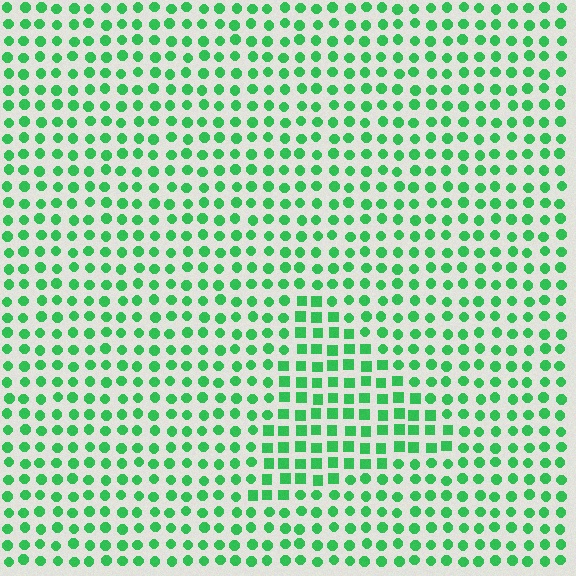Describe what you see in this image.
The image is filled with small green elements arranged in a uniform grid. A triangle-shaped region contains squares, while the surrounding area contains circles. The boundary is defined purely by the change in element shape.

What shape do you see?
I see a triangle.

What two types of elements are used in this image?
The image uses squares inside the triangle region and circles outside it.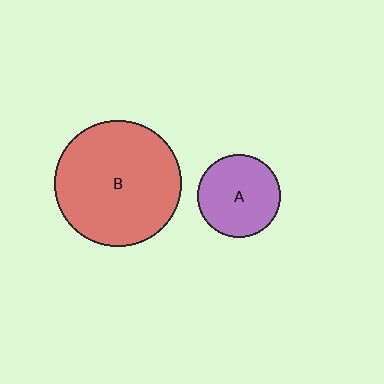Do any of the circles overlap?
No, none of the circles overlap.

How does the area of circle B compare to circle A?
Approximately 2.3 times.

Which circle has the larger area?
Circle B (red).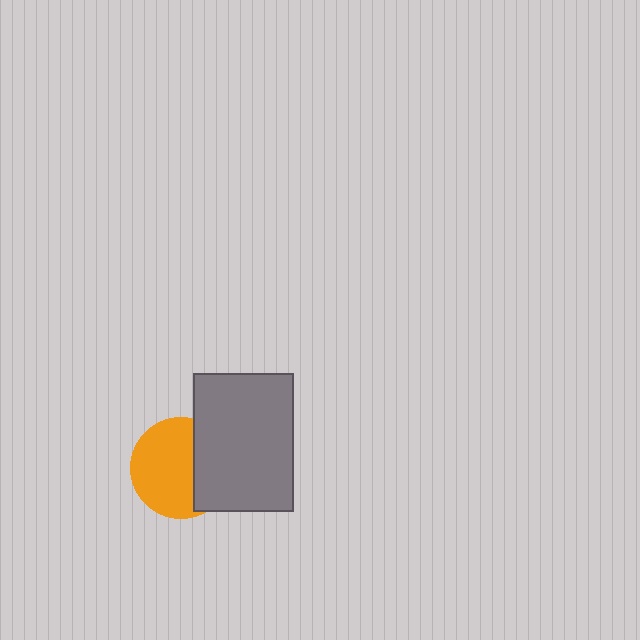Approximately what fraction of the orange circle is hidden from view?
Roughly 34% of the orange circle is hidden behind the gray rectangle.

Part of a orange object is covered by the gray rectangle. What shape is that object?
It is a circle.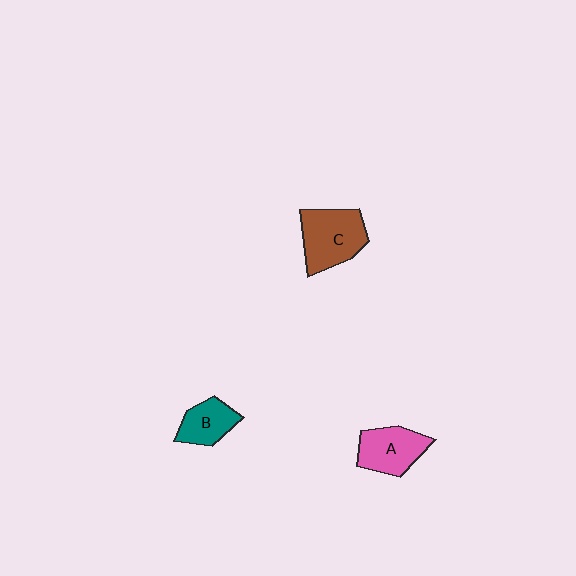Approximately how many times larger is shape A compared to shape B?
Approximately 1.3 times.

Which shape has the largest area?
Shape C (brown).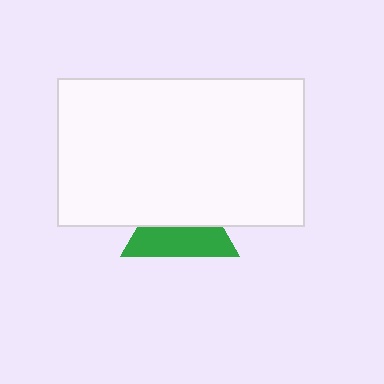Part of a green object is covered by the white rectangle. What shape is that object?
It is a triangle.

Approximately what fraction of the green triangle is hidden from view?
Roughly 51% of the green triangle is hidden behind the white rectangle.